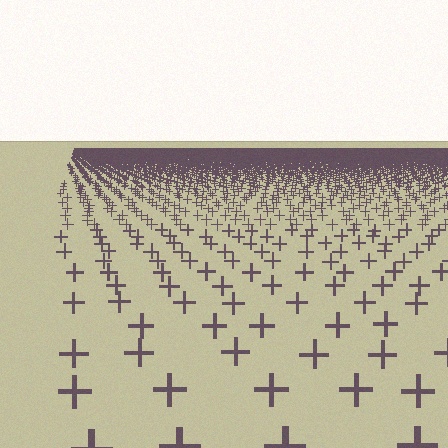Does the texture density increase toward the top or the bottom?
Density increases toward the top.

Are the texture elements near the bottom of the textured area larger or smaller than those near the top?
Larger. Near the bottom, elements are closer to the viewer and appear at a bigger on-screen size.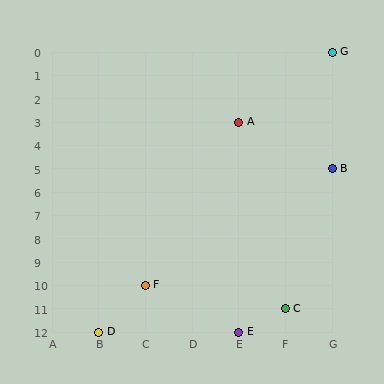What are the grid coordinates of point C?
Point C is at grid coordinates (F, 11).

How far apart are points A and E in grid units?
Points A and E are 9 rows apart.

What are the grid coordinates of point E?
Point E is at grid coordinates (E, 12).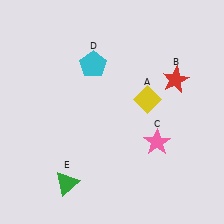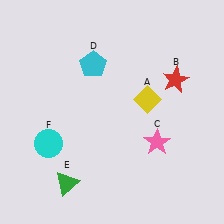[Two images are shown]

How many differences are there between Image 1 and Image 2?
There is 1 difference between the two images.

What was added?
A cyan circle (F) was added in Image 2.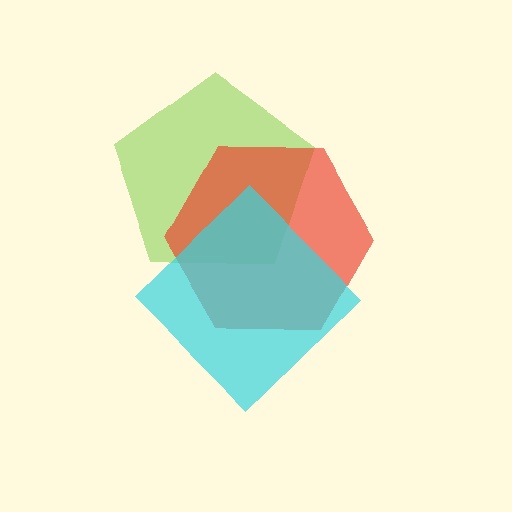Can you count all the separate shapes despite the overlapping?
Yes, there are 3 separate shapes.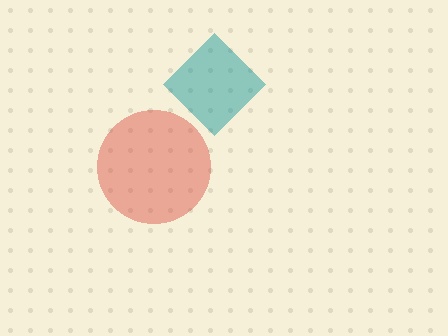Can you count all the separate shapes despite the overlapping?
Yes, there are 2 separate shapes.